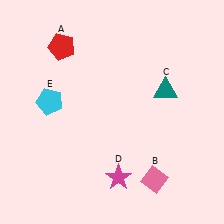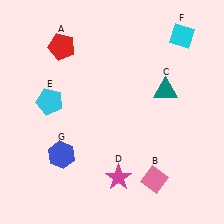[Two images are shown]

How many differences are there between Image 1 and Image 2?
There are 2 differences between the two images.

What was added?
A cyan diamond (F), a blue hexagon (G) were added in Image 2.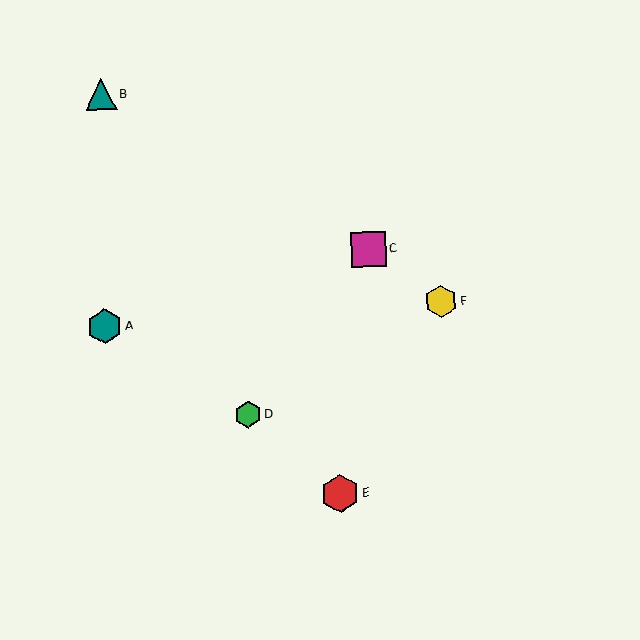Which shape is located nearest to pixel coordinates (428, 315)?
The yellow hexagon (labeled F) at (441, 302) is nearest to that location.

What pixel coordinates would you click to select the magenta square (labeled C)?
Click at (369, 250) to select the magenta square C.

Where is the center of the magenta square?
The center of the magenta square is at (369, 250).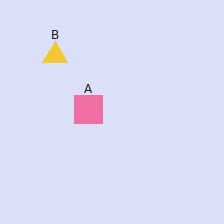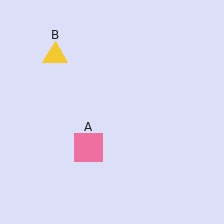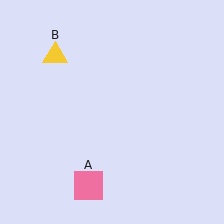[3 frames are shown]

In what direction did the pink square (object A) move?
The pink square (object A) moved down.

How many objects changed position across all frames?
1 object changed position: pink square (object A).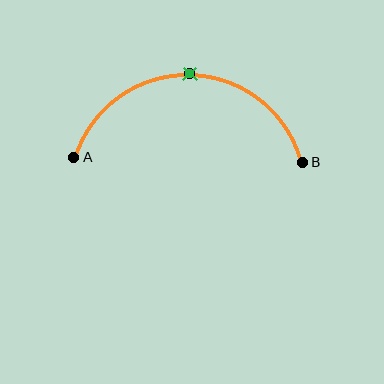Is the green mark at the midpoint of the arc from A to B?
Yes. The green mark lies on the arc at equal arc-length from both A and B — it is the arc midpoint.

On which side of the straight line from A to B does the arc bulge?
The arc bulges above the straight line connecting A and B.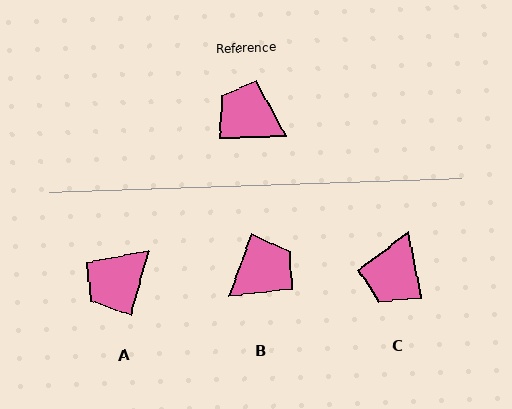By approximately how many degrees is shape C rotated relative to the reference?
Approximately 99 degrees counter-clockwise.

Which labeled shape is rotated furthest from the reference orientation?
B, about 112 degrees away.